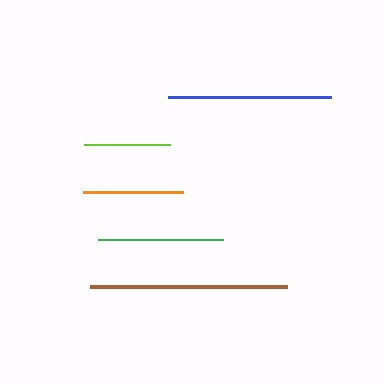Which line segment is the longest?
The brown line is the longest at approximately 197 pixels.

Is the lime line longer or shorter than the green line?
The green line is longer than the lime line.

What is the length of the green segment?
The green segment is approximately 125 pixels long.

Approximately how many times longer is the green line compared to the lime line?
The green line is approximately 1.4 times the length of the lime line.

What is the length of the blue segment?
The blue segment is approximately 163 pixels long.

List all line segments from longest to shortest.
From longest to shortest: brown, blue, green, orange, lime.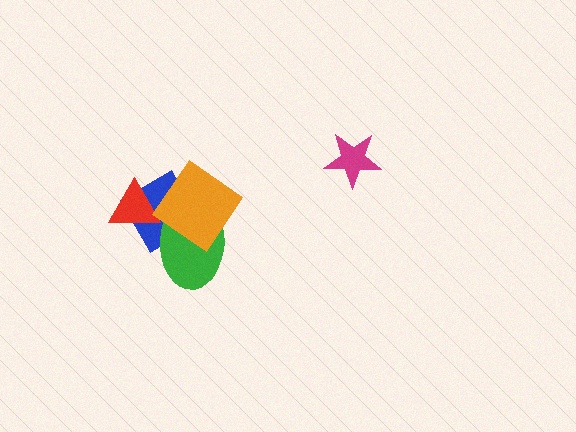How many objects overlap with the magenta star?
0 objects overlap with the magenta star.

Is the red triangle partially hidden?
Yes, it is partially covered by another shape.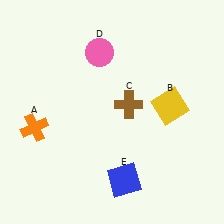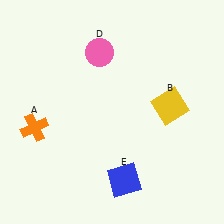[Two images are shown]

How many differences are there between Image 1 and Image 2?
There is 1 difference between the two images.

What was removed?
The brown cross (C) was removed in Image 2.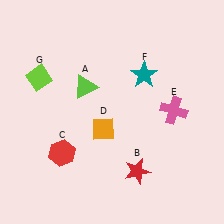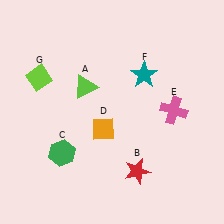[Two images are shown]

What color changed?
The hexagon (C) changed from red in Image 1 to green in Image 2.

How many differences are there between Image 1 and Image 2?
There is 1 difference between the two images.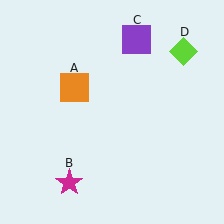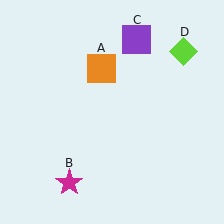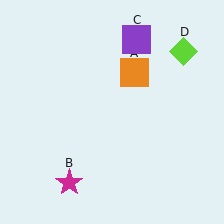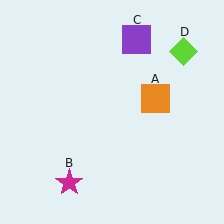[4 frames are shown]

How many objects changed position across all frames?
1 object changed position: orange square (object A).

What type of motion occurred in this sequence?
The orange square (object A) rotated clockwise around the center of the scene.